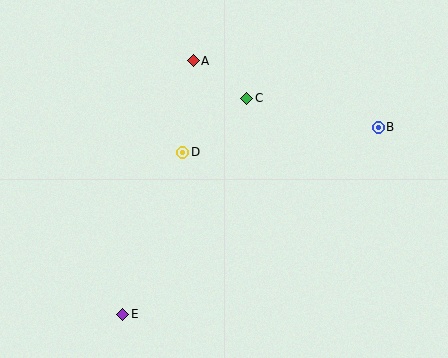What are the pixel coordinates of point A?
Point A is at (193, 61).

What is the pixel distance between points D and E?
The distance between D and E is 173 pixels.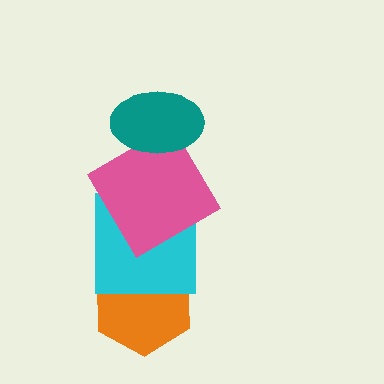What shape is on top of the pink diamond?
The teal ellipse is on top of the pink diamond.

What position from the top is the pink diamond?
The pink diamond is 2nd from the top.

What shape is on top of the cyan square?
The pink diamond is on top of the cyan square.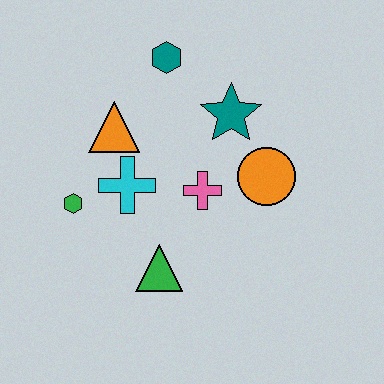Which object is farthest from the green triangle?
The teal hexagon is farthest from the green triangle.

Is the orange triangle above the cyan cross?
Yes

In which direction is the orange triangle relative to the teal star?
The orange triangle is to the left of the teal star.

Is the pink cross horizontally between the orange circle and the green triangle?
Yes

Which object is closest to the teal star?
The orange circle is closest to the teal star.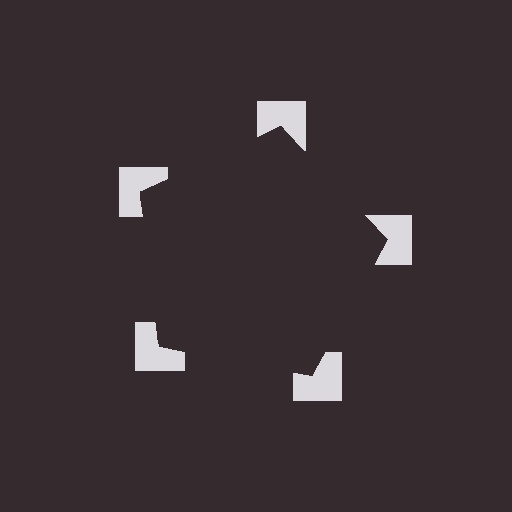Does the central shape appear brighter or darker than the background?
It typically appears slightly darker than the background, even though no actual brightness change is drawn.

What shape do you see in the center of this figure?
An illusory pentagon — its edges are inferred from the aligned wedge cuts in the notched squares, not physically drawn.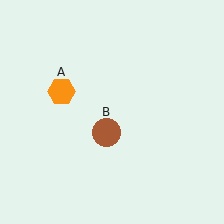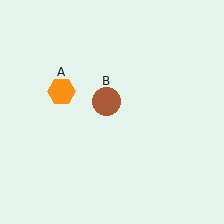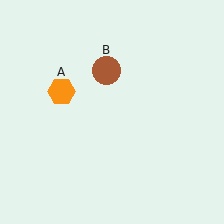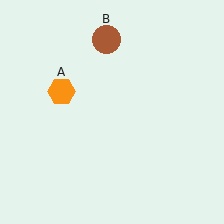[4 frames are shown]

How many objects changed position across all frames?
1 object changed position: brown circle (object B).